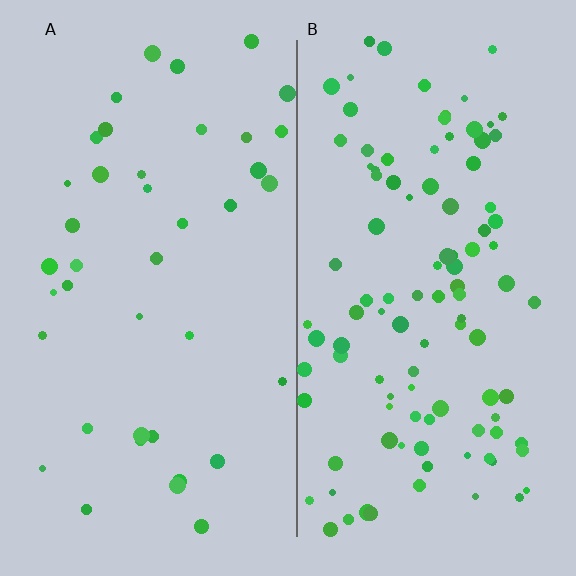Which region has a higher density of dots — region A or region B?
B (the right).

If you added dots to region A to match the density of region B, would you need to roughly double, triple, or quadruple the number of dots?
Approximately triple.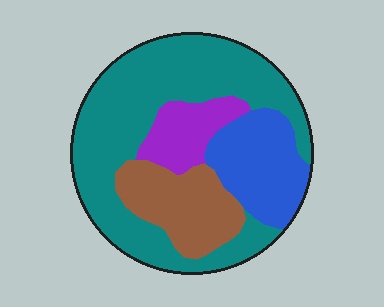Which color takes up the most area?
Teal, at roughly 55%.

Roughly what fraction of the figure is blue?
Blue covers about 20% of the figure.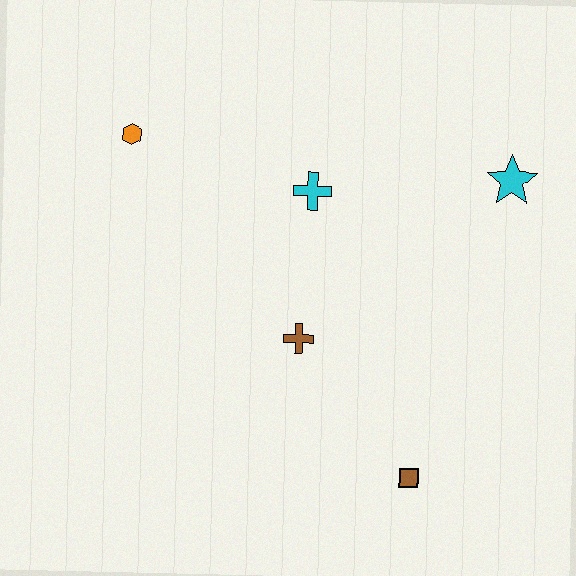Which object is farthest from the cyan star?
The orange hexagon is farthest from the cyan star.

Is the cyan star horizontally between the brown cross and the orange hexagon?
No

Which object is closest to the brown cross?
The cyan cross is closest to the brown cross.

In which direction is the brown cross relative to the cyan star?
The brown cross is to the left of the cyan star.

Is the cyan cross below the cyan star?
Yes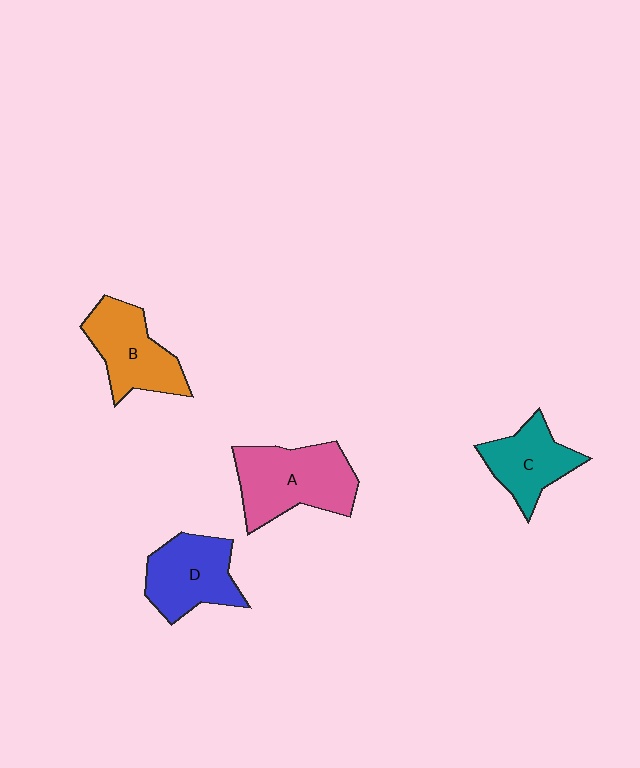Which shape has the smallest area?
Shape C (teal).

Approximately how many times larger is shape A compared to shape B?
Approximately 1.2 times.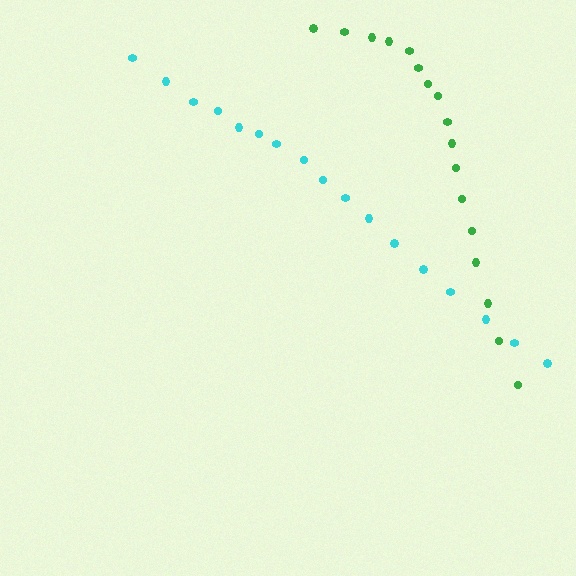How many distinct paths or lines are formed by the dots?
There are 2 distinct paths.